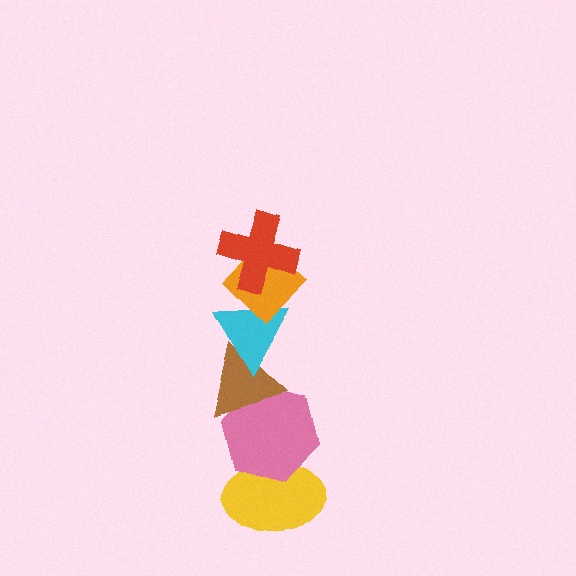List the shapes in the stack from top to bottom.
From top to bottom: the red cross, the orange diamond, the cyan triangle, the brown triangle, the pink hexagon, the yellow ellipse.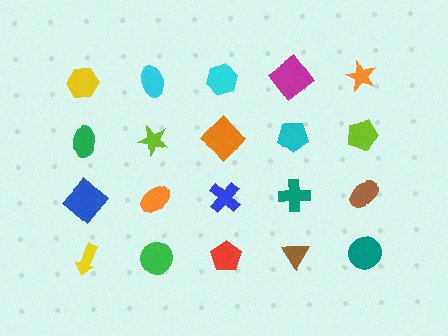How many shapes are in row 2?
5 shapes.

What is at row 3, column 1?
A blue diamond.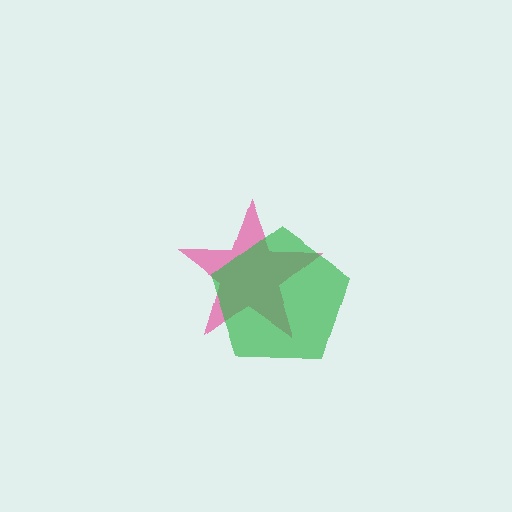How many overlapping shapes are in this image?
There are 2 overlapping shapes in the image.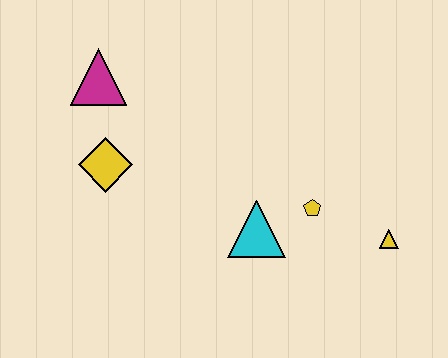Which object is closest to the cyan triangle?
The yellow pentagon is closest to the cyan triangle.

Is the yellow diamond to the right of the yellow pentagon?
No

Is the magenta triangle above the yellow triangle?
Yes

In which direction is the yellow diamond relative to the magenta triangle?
The yellow diamond is below the magenta triangle.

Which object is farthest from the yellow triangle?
The magenta triangle is farthest from the yellow triangle.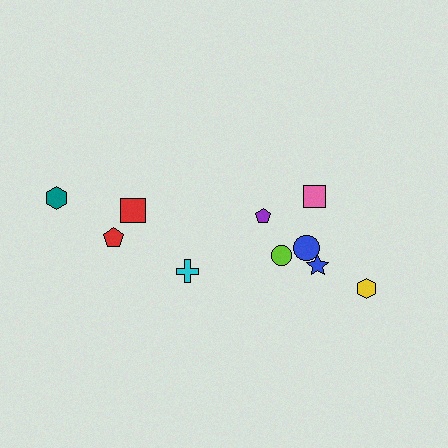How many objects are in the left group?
There are 4 objects.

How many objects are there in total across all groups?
There are 10 objects.